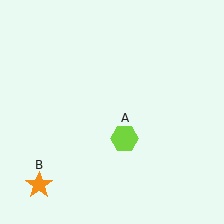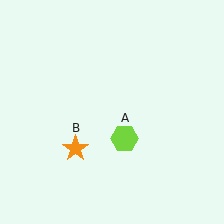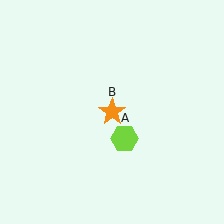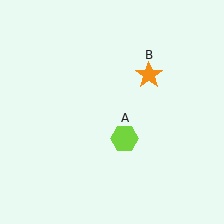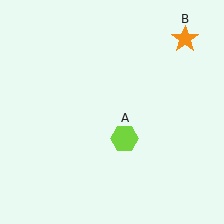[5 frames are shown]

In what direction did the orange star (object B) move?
The orange star (object B) moved up and to the right.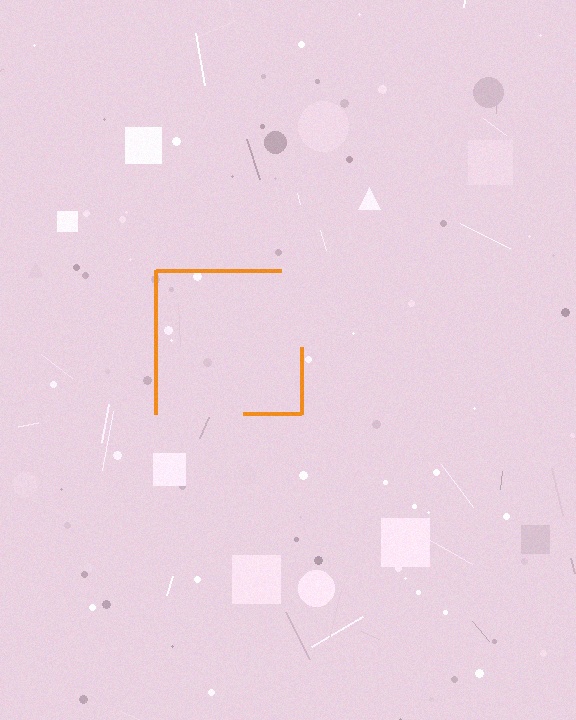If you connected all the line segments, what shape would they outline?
They would outline a square.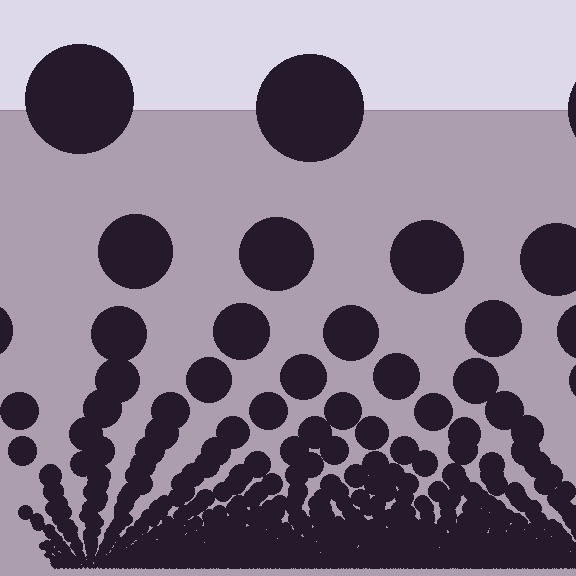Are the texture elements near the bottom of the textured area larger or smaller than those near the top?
Smaller. The gradient is inverted — elements near the bottom are smaller and denser.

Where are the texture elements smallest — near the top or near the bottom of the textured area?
Near the bottom.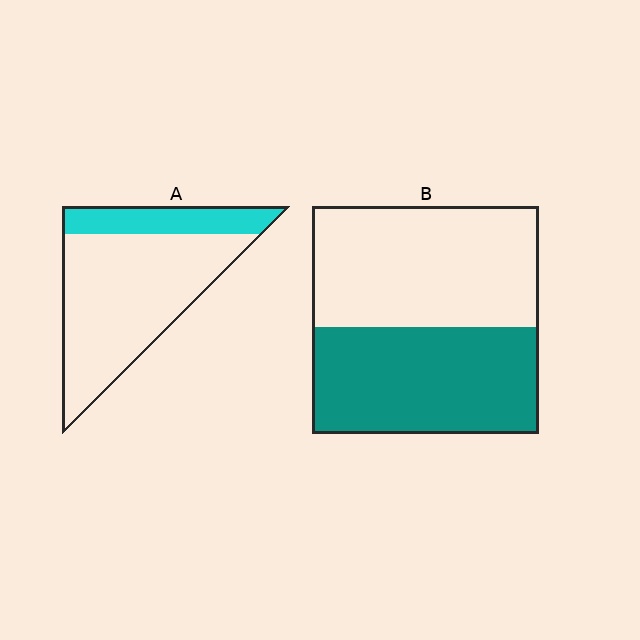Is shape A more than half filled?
No.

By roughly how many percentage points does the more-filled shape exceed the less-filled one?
By roughly 25 percentage points (B over A).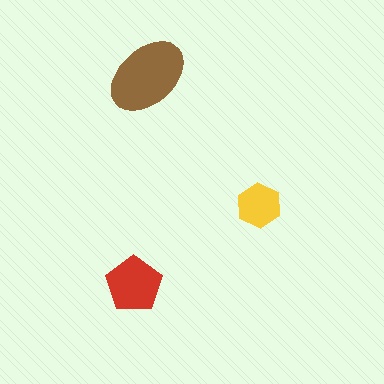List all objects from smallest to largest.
The yellow hexagon, the red pentagon, the brown ellipse.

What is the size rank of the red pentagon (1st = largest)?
2nd.